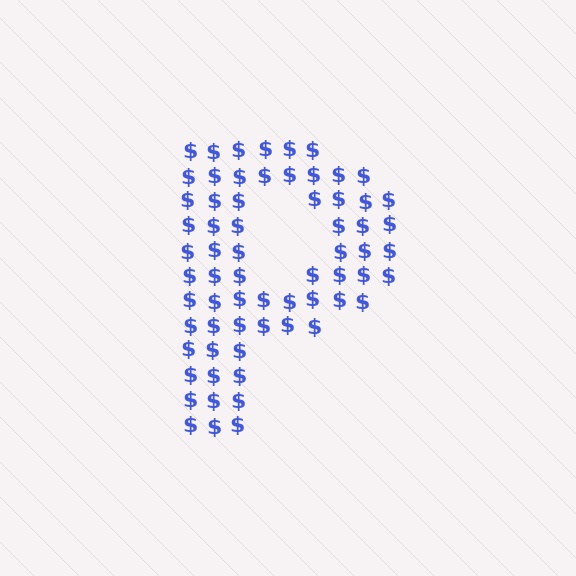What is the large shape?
The large shape is the letter P.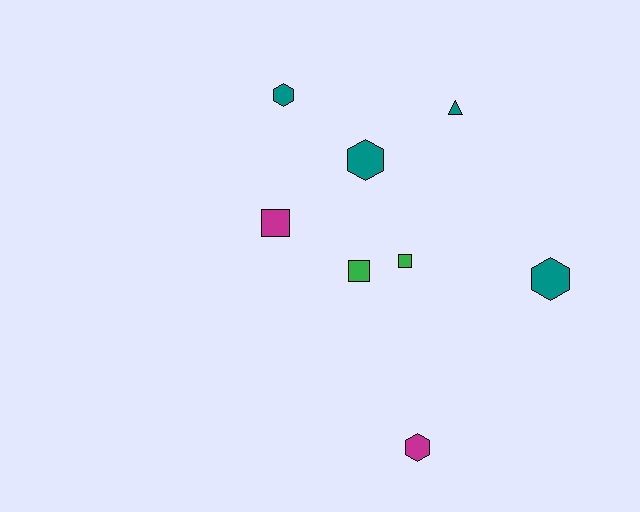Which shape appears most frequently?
Hexagon, with 4 objects.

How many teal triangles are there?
There is 1 teal triangle.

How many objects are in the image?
There are 8 objects.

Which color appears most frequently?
Teal, with 4 objects.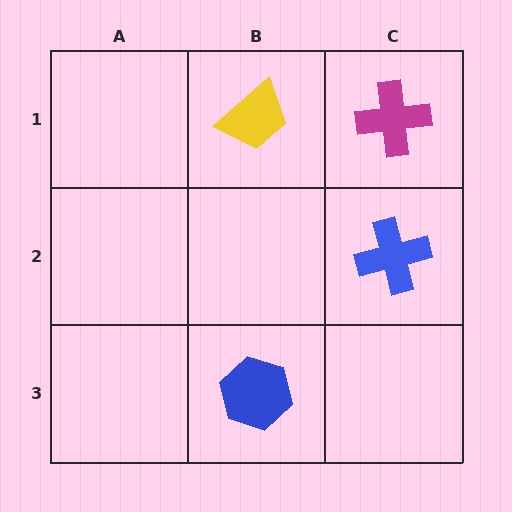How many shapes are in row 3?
1 shape.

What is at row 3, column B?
A blue hexagon.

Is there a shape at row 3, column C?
No, that cell is empty.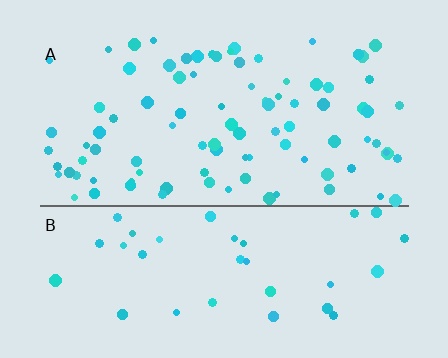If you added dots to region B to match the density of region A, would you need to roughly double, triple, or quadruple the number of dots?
Approximately double.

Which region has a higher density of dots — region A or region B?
A (the top).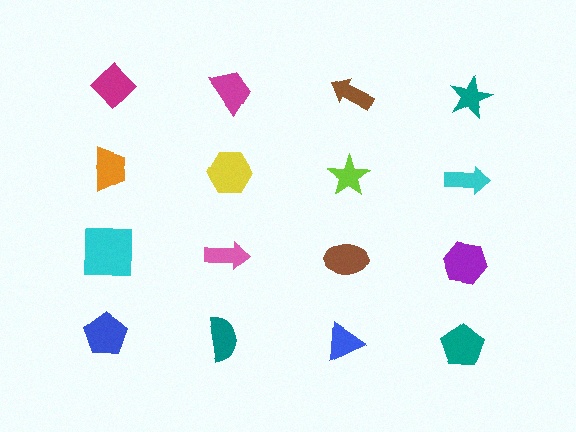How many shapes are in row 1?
4 shapes.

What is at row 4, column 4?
A teal pentagon.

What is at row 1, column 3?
A brown arrow.